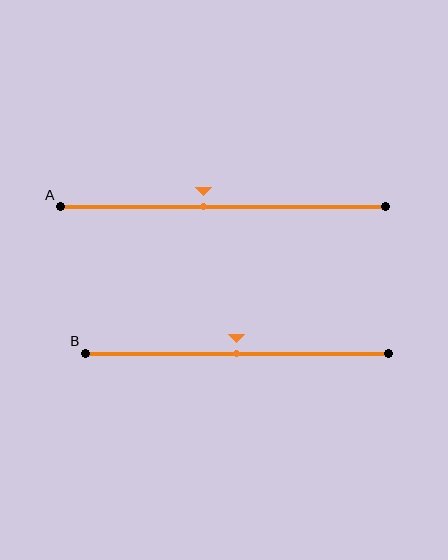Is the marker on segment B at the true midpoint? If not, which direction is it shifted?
Yes, the marker on segment B is at the true midpoint.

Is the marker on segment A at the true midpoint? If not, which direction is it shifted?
No, the marker on segment A is shifted to the left by about 6% of the segment length.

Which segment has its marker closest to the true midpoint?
Segment B has its marker closest to the true midpoint.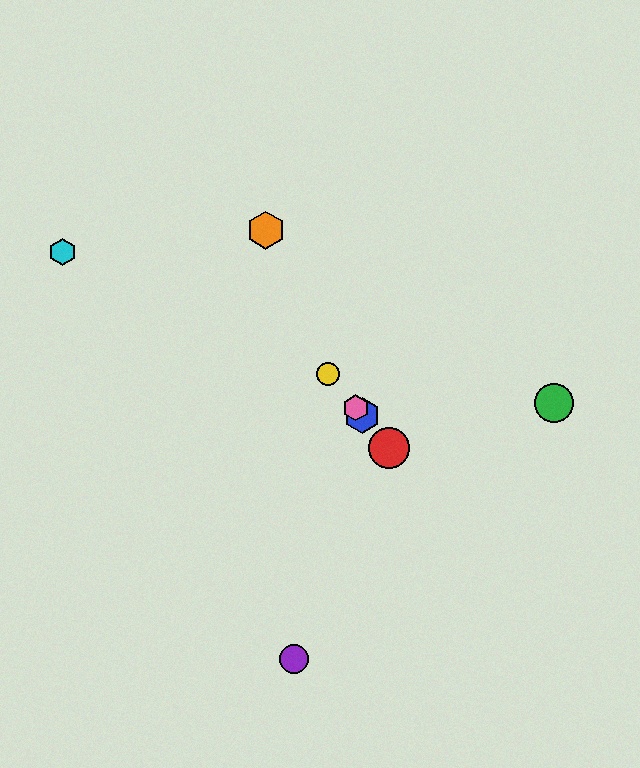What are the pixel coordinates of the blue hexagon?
The blue hexagon is at (362, 415).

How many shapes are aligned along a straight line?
4 shapes (the red circle, the blue hexagon, the yellow circle, the pink hexagon) are aligned along a straight line.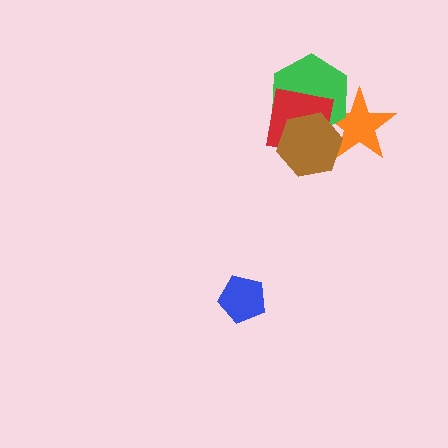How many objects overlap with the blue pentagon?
0 objects overlap with the blue pentagon.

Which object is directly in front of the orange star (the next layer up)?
The green hexagon is directly in front of the orange star.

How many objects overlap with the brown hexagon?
3 objects overlap with the brown hexagon.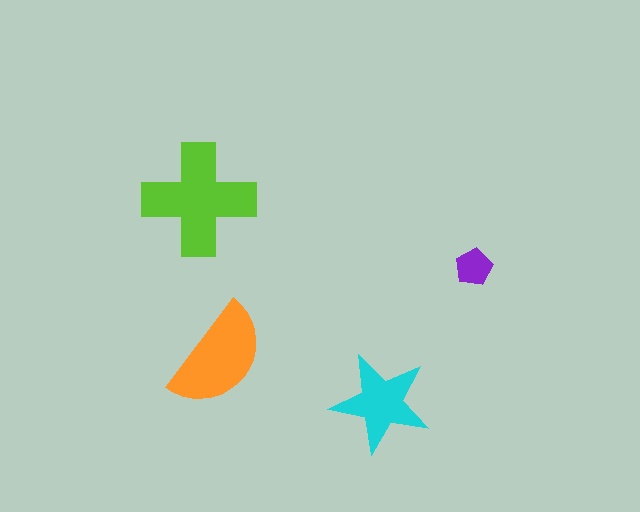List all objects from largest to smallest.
The lime cross, the orange semicircle, the cyan star, the purple pentagon.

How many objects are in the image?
There are 4 objects in the image.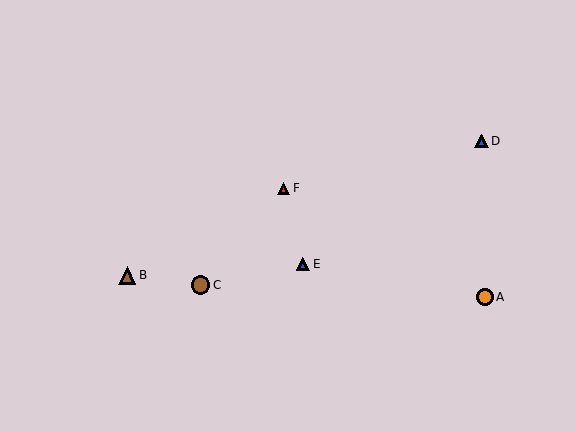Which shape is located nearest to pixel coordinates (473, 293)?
The orange circle (labeled A) at (485, 297) is nearest to that location.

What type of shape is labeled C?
Shape C is a brown circle.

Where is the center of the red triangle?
The center of the red triangle is at (284, 188).